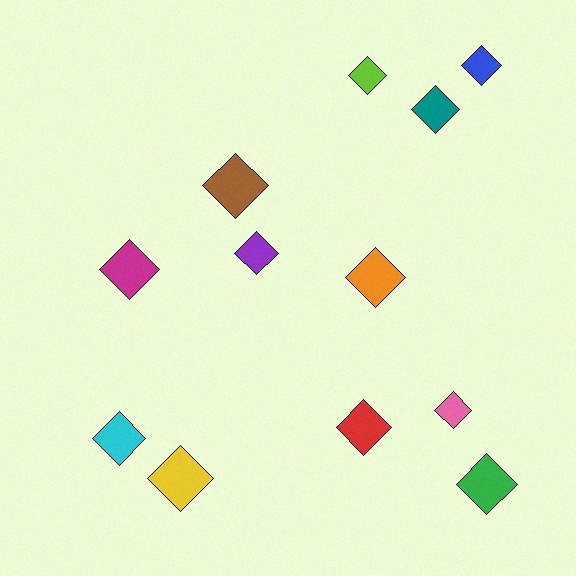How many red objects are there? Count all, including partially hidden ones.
There is 1 red object.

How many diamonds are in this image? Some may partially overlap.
There are 12 diamonds.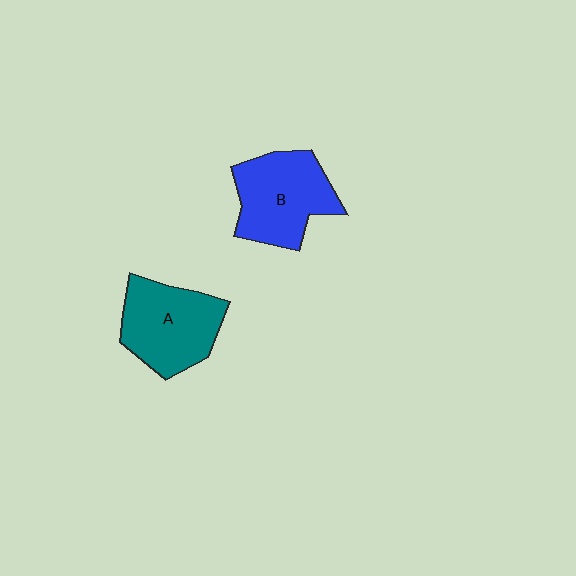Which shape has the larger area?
Shape B (blue).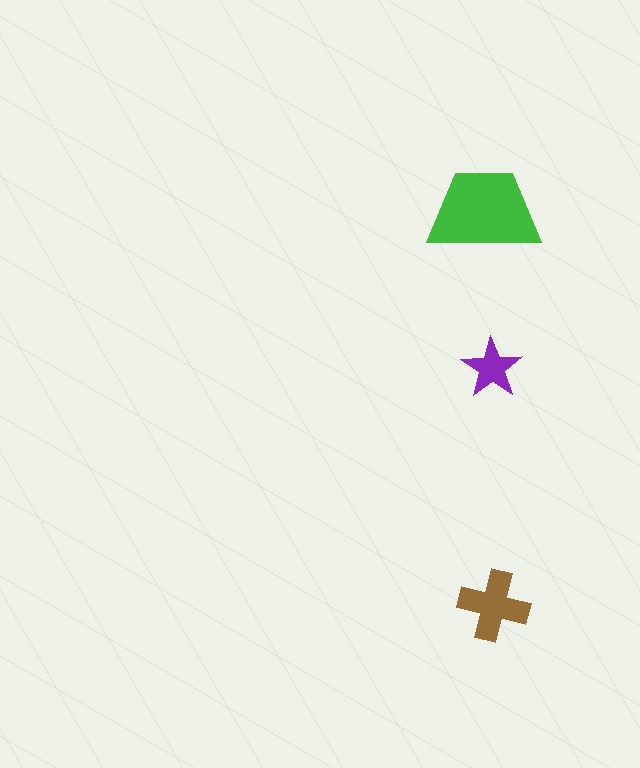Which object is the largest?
The green trapezoid.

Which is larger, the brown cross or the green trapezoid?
The green trapezoid.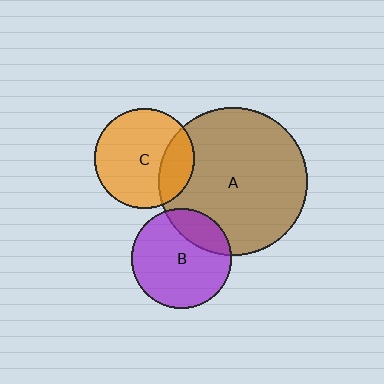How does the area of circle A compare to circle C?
Approximately 2.2 times.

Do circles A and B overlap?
Yes.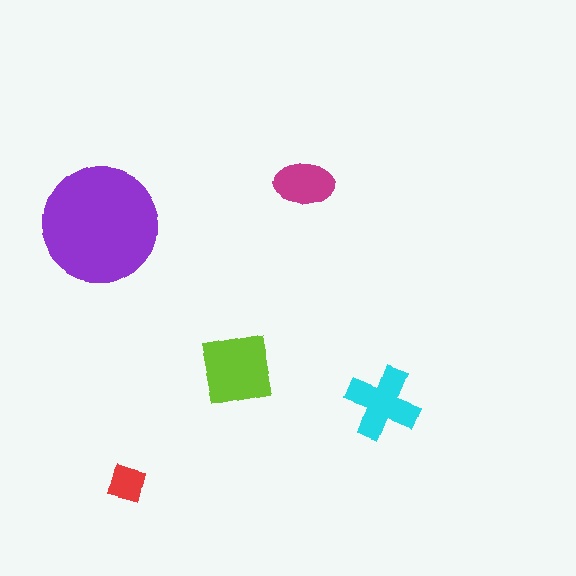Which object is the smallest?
The red square.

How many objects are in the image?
There are 5 objects in the image.